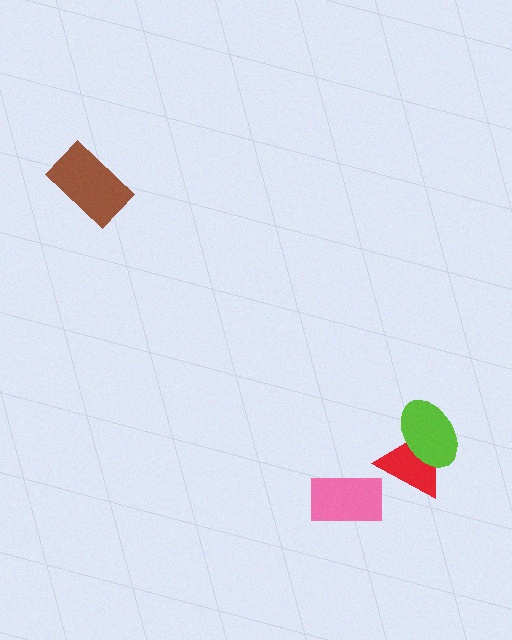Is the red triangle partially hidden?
Yes, it is partially covered by another shape.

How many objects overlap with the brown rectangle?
0 objects overlap with the brown rectangle.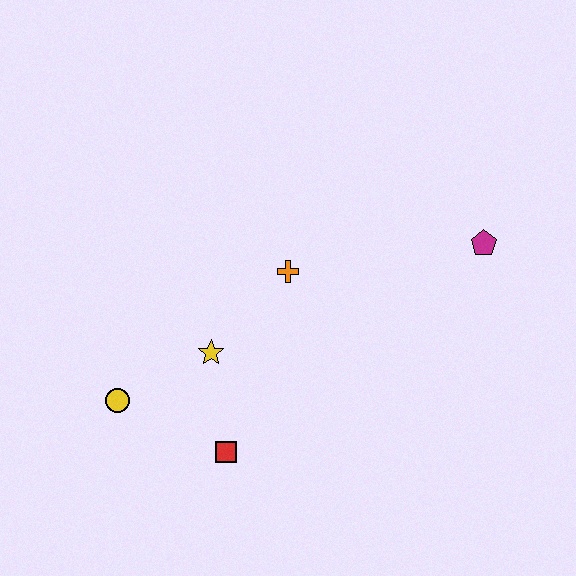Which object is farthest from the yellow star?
The magenta pentagon is farthest from the yellow star.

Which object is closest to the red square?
The yellow star is closest to the red square.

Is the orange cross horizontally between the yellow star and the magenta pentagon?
Yes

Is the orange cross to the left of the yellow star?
No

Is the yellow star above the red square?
Yes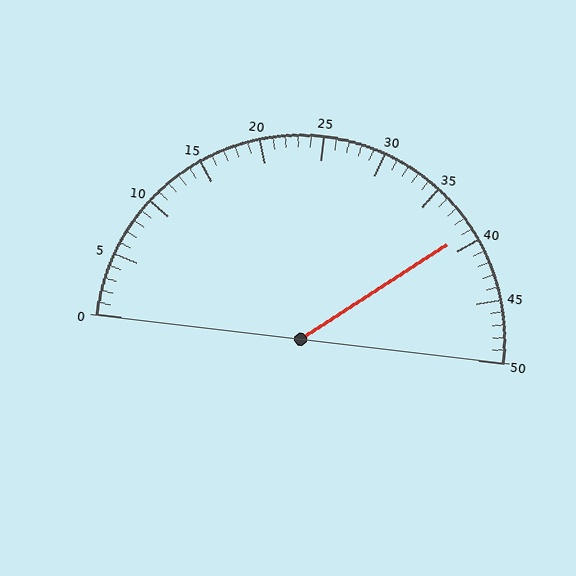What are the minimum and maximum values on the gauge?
The gauge ranges from 0 to 50.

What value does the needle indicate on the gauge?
The needle indicates approximately 39.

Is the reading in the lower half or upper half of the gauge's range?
The reading is in the upper half of the range (0 to 50).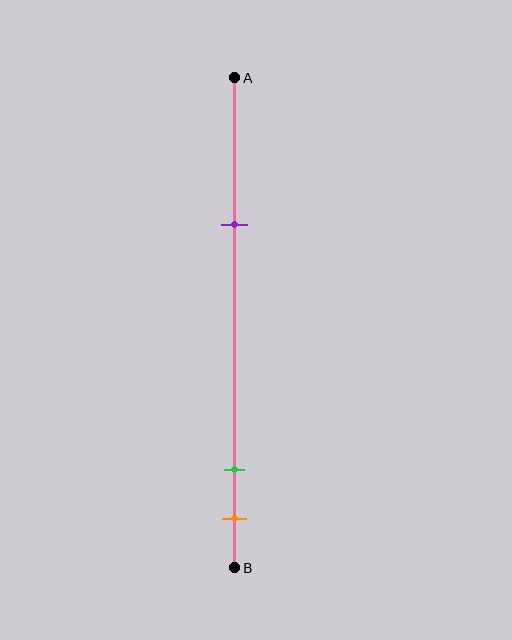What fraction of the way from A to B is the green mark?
The green mark is approximately 80% (0.8) of the way from A to B.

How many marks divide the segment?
There are 3 marks dividing the segment.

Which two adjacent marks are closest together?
The green and orange marks are the closest adjacent pair.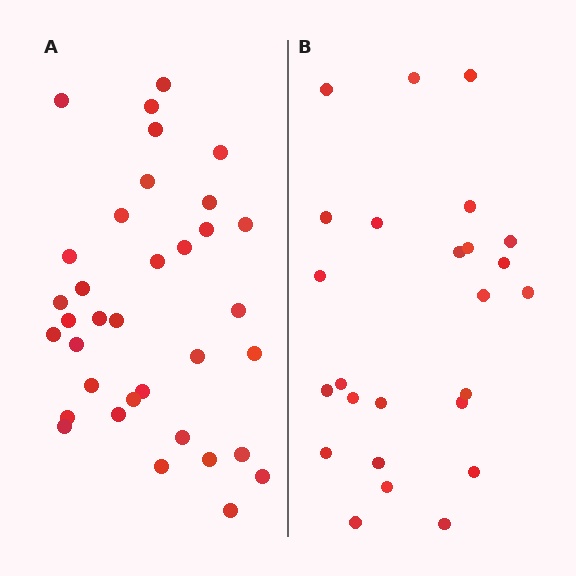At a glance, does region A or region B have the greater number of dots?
Region A (the left region) has more dots.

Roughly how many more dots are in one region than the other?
Region A has roughly 10 or so more dots than region B.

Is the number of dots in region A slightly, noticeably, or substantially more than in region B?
Region A has noticeably more, but not dramatically so. The ratio is roughly 1.4 to 1.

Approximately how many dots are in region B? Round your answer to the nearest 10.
About 20 dots. (The exact count is 25, which rounds to 20.)